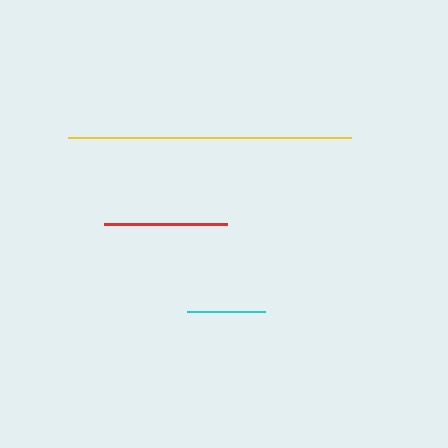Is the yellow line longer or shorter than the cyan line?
The yellow line is longer than the cyan line.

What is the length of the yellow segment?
The yellow segment is approximately 283 pixels long.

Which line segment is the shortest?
The cyan line is the shortest at approximately 78 pixels.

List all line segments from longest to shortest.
From longest to shortest: yellow, red, cyan.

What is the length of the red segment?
The red segment is approximately 123 pixels long.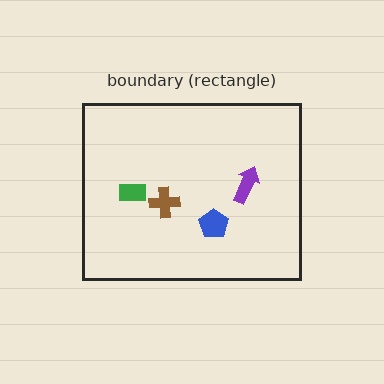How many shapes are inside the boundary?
4 inside, 0 outside.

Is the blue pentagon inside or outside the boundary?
Inside.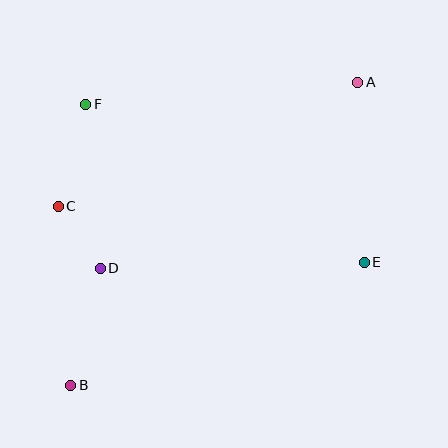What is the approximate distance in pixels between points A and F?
The distance between A and F is approximately 273 pixels.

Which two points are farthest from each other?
Points A and B are farthest from each other.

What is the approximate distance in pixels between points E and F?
The distance between E and F is approximately 320 pixels.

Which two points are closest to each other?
Points C and D are closest to each other.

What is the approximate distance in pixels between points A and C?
The distance between A and C is approximately 324 pixels.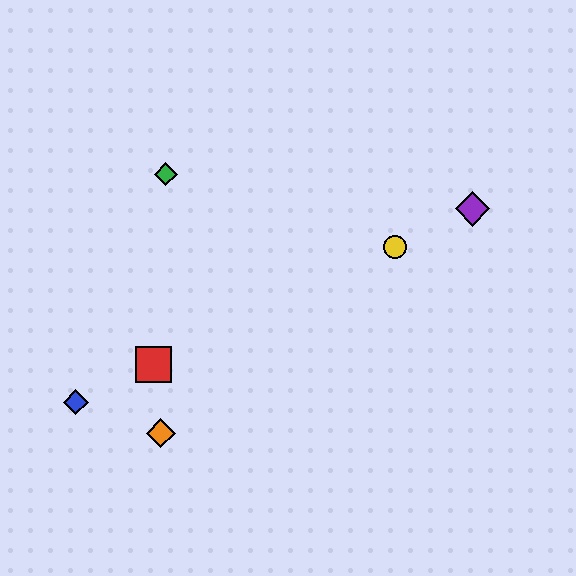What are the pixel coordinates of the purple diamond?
The purple diamond is at (473, 209).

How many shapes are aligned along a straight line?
4 shapes (the red square, the blue diamond, the yellow circle, the purple diamond) are aligned along a straight line.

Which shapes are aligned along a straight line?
The red square, the blue diamond, the yellow circle, the purple diamond are aligned along a straight line.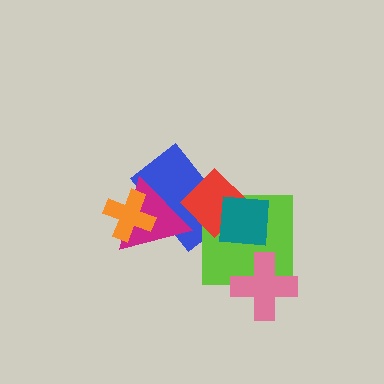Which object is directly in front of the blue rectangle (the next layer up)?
The lime square is directly in front of the blue rectangle.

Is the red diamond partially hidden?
Yes, it is partially covered by another shape.